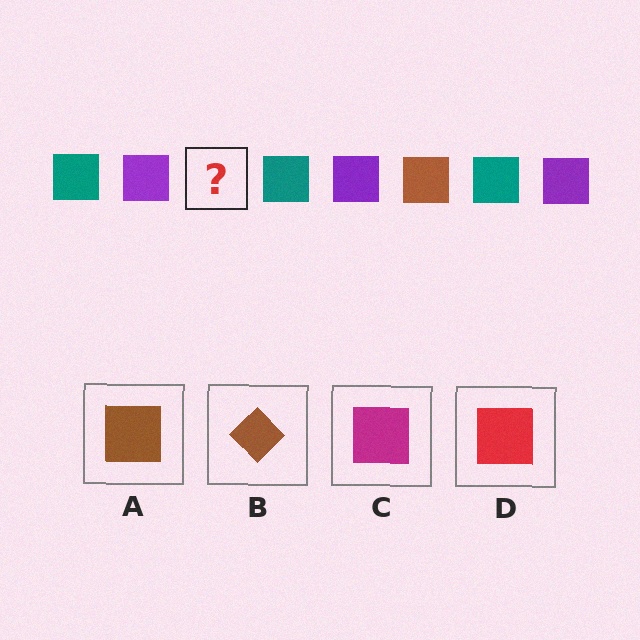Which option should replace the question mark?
Option A.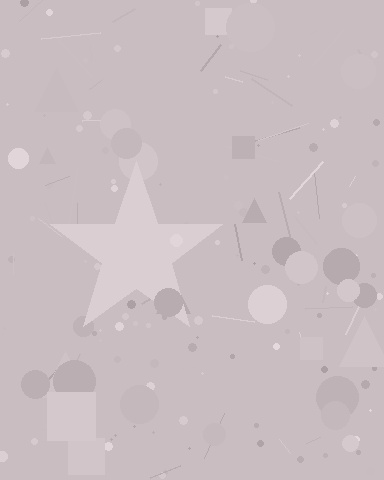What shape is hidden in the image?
A star is hidden in the image.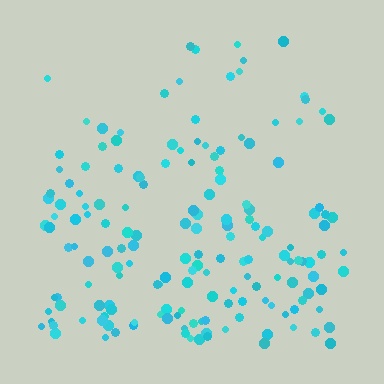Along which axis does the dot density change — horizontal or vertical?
Vertical.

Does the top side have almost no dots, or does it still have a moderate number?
Still a moderate number, just noticeably fewer than the bottom.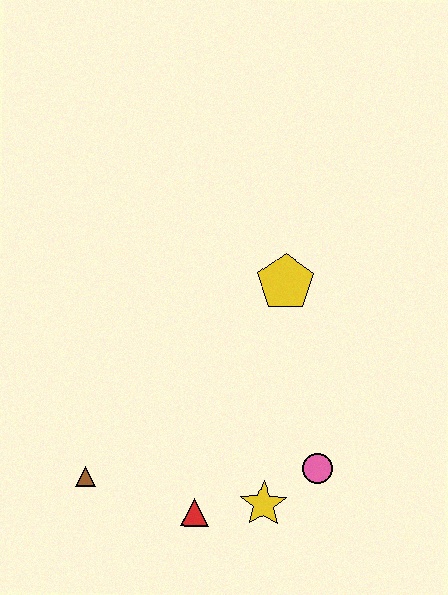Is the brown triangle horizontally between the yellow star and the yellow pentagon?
No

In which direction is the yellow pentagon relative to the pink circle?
The yellow pentagon is above the pink circle.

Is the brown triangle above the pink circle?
No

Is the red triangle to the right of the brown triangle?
Yes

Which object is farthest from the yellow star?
The yellow pentagon is farthest from the yellow star.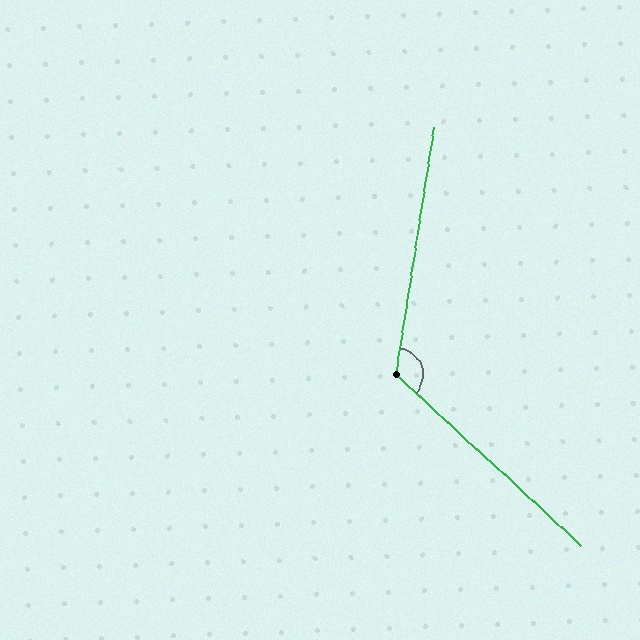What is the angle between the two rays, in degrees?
Approximately 124 degrees.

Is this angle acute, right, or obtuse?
It is obtuse.